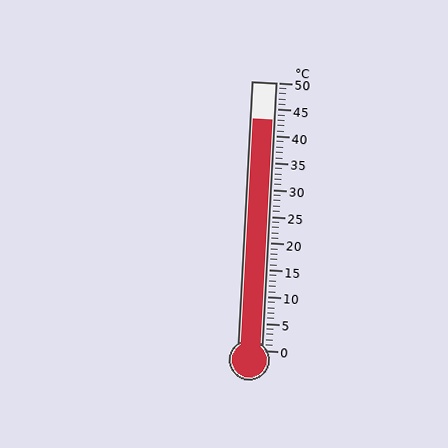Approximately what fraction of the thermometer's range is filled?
The thermometer is filled to approximately 85% of its range.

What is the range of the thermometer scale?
The thermometer scale ranges from 0°C to 50°C.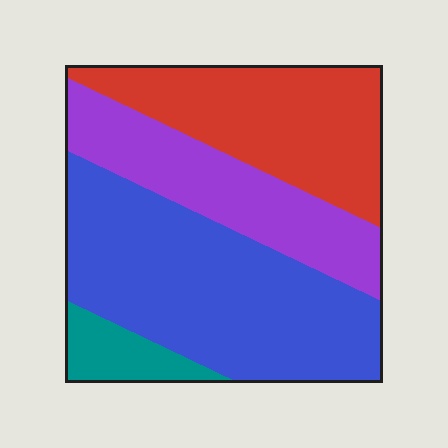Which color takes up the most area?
Blue, at roughly 40%.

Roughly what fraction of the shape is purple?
Purple covers 23% of the shape.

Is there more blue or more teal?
Blue.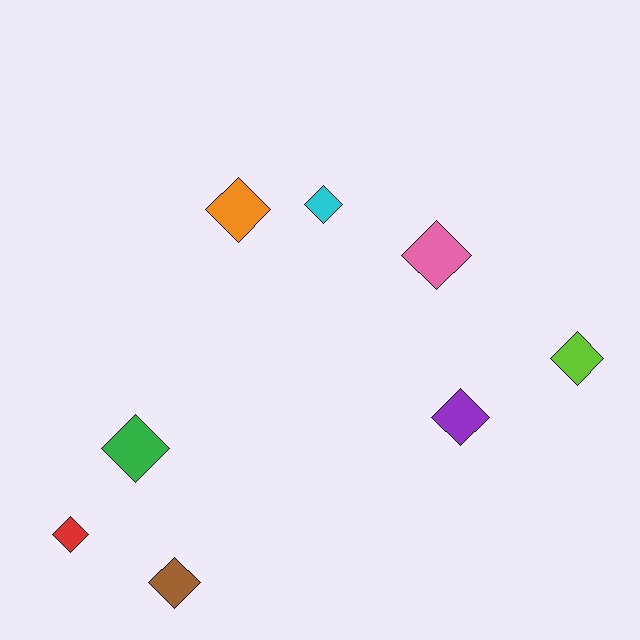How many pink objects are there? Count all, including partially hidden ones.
There is 1 pink object.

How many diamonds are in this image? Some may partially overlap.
There are 8 diamonds.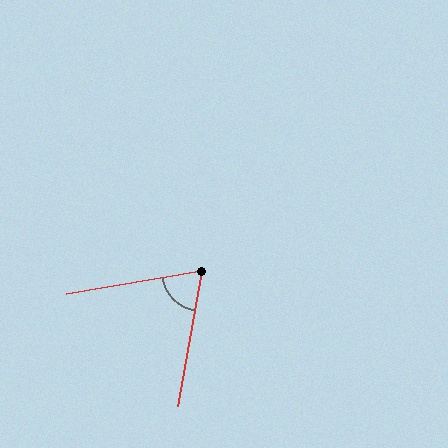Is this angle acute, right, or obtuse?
It is acute.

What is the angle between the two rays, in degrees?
Approximately 71 degrees.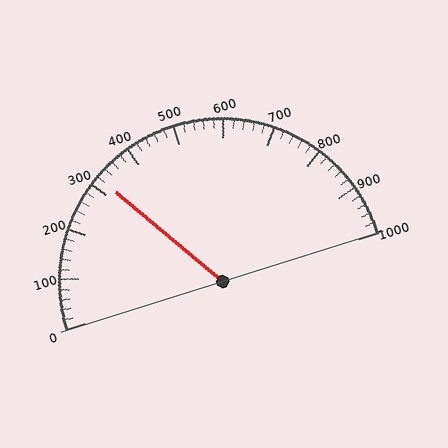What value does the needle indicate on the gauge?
The needle indicates approximately 320.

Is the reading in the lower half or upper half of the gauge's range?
The reading is in the lower half of the range (0 to 1000).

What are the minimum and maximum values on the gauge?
The gauge ranges from 0 to 1000.